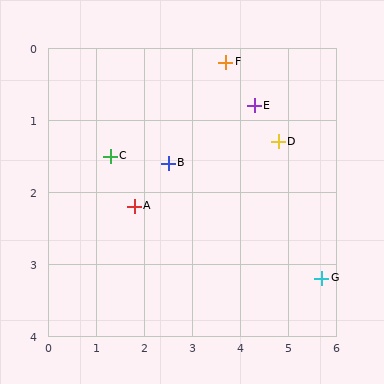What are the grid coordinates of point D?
Point D is at approximately (4.8, 1.3).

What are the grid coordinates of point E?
Point E is at approximately (4.3, 0.8).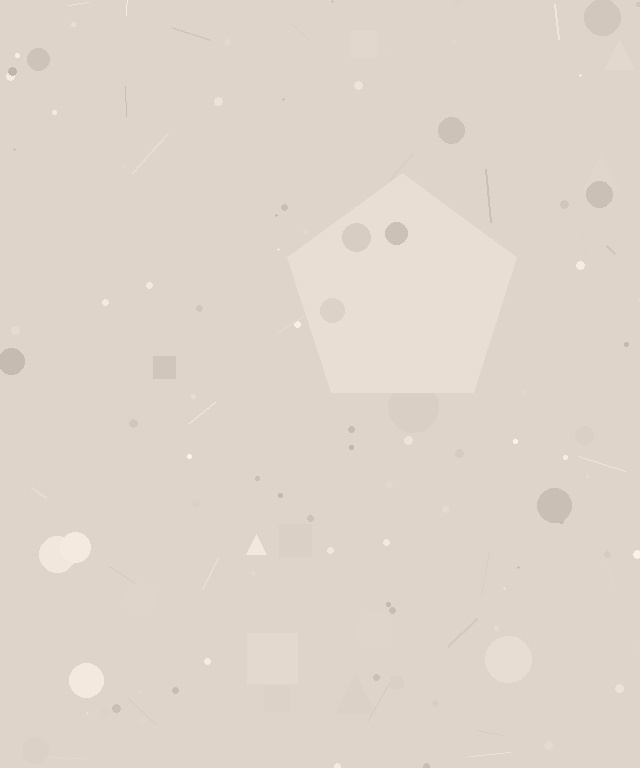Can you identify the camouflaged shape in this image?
The camouflaged shape is a pentagon.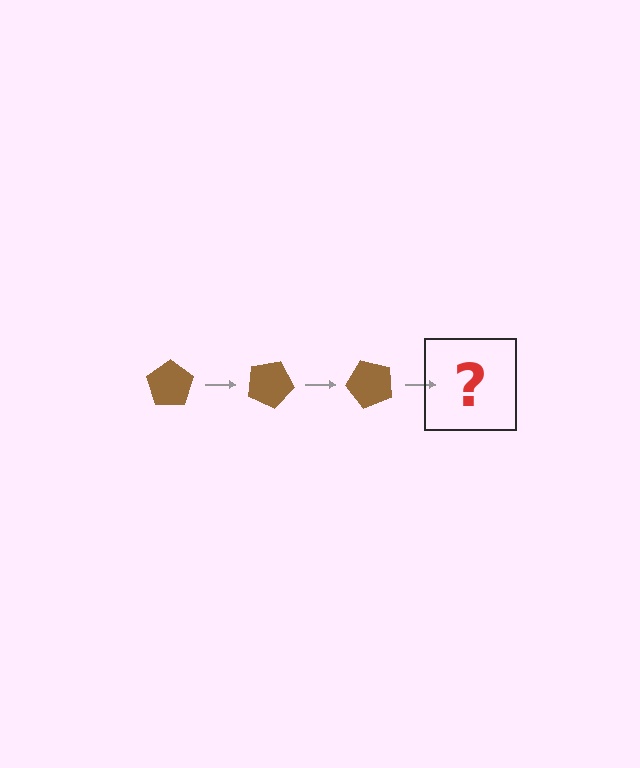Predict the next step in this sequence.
The next step is a brown pentagon rotated 75 degrees.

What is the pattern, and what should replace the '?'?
The pattern is that the pentagon rotates 25 degrees each step. The '?' should be a brown pentagon rotated 75 degrees.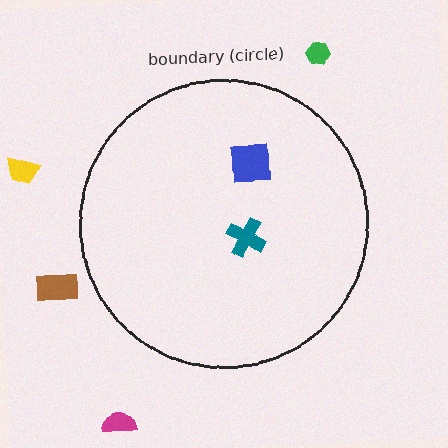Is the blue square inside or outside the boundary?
Inside.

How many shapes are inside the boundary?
2 inside, 4 outside.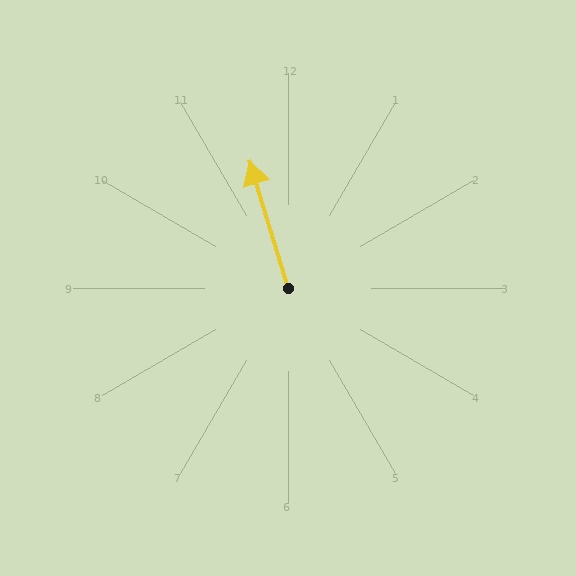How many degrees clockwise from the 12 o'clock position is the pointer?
Approximately 343 degrees.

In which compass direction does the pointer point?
North.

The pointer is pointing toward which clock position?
Roughly 11 o'clock.